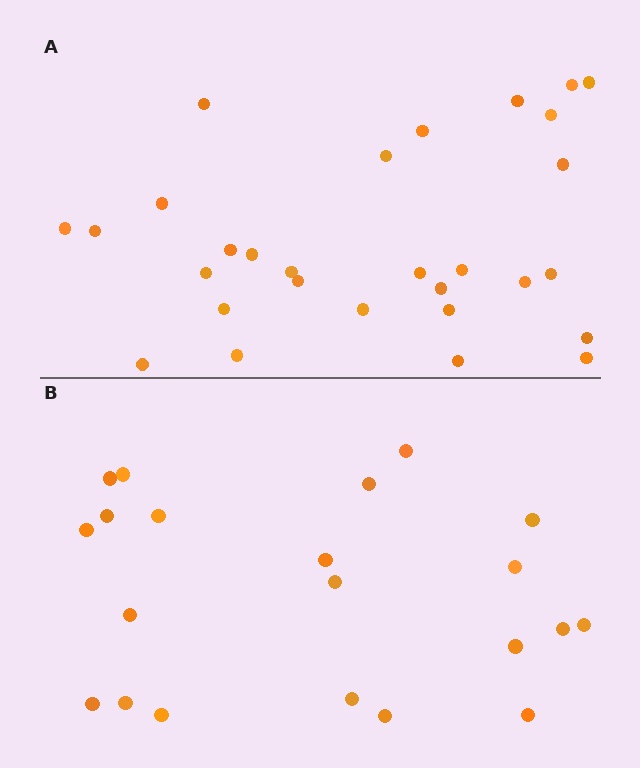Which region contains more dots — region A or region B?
Region A (the top region) has more dots.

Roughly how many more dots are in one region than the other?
Region A has roughly 8 or so more dots than region B.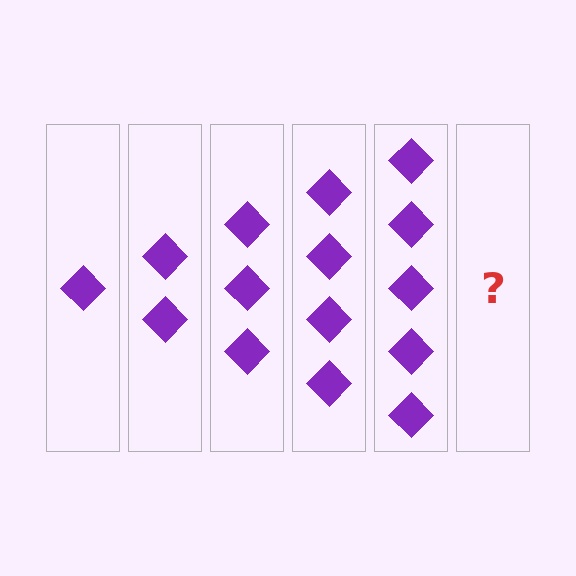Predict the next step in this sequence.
The next step is 6 diamonds.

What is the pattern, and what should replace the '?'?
The pattern is that each step adds one more diamond. The '?' should be 6 diamonds.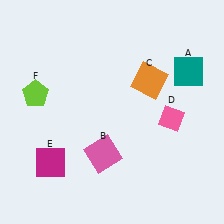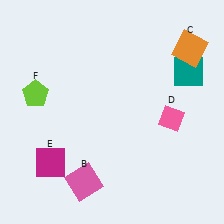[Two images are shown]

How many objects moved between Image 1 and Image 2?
2 objects moved between the two images.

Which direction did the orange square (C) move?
The orange square (C) moved right.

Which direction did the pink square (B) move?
The pink square (B) moved down.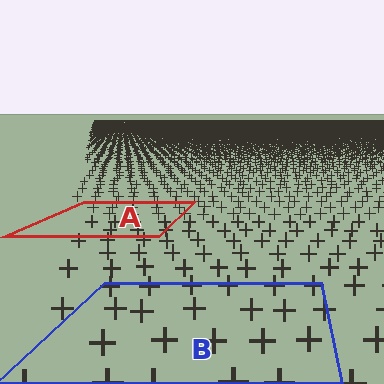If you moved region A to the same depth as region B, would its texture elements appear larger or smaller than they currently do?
They would appear larger. At a closer depth, the same texture elements are projected at a bigger on-screen size.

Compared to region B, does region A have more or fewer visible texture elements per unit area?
Region A has more texture elements per unit area — they are packed more densely because it is farther away.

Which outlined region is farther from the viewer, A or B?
Region A is farther from the viewer — the texture elements inside it appear smaller and more densely packed.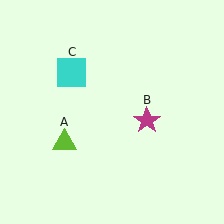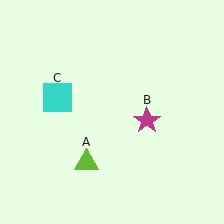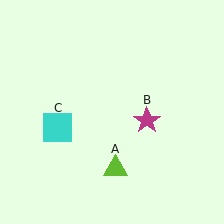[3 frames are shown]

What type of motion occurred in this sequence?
The lime triangle (object A), cyan square (object C) rotated counterclockwise around the center of the scene.